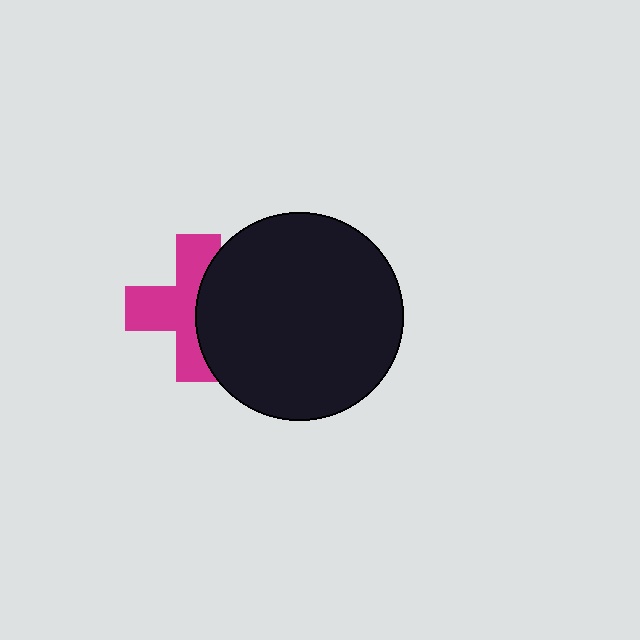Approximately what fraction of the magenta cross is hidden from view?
Roughly 43% of the magenta cross is hidden behind the black circle.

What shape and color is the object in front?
The object in front is a black circle.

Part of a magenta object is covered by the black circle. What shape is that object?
It is a cross.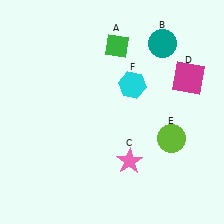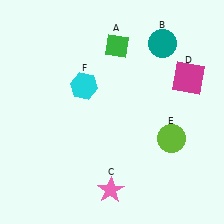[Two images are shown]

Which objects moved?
The objects that moved are: the pink star (C), the cyan hexagon (F).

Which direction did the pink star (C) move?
The pink star (C) moved down.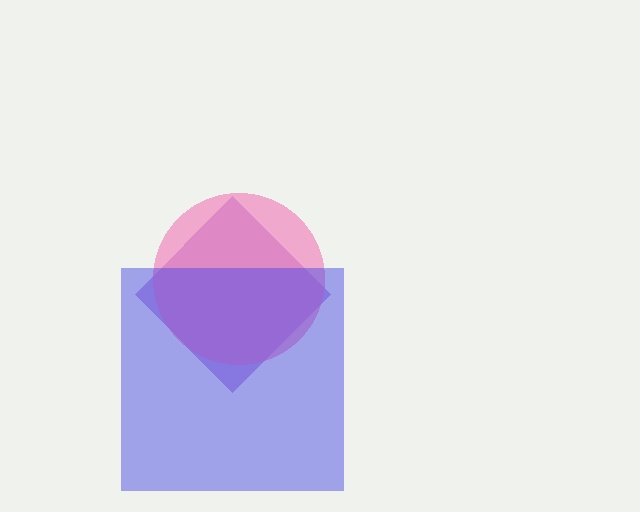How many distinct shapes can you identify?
There are 3 distinct shapes: a purple diamond, a pink circle, a blue square.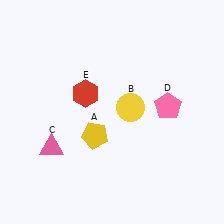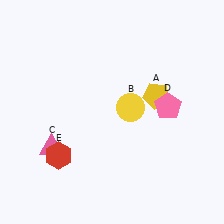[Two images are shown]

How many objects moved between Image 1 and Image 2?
2 objects moved between the two images.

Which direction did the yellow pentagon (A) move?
The yellow pentagon (A) moved right.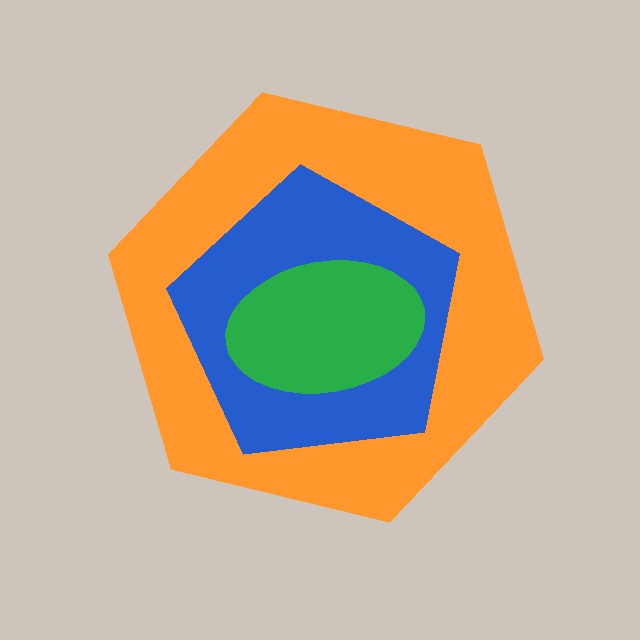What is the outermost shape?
The orange hexagon.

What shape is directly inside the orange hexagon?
The blue pentagon.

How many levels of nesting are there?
3.